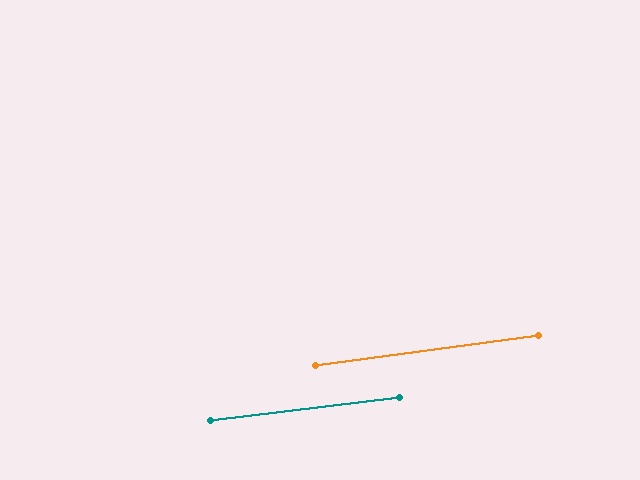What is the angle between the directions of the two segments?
Approximately 1 degree.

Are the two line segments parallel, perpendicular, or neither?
Parallel — their directions differ by only 0.6°.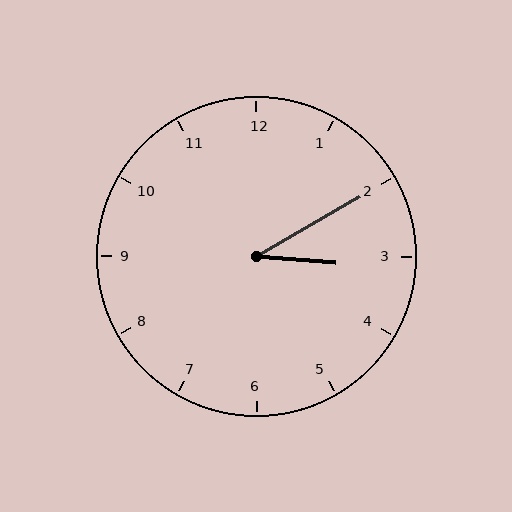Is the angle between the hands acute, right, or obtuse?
It is acute.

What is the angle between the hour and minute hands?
Approximately 35 degrees.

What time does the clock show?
3:10.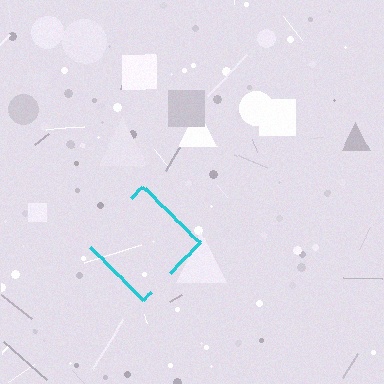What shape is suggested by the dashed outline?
The dashed outline suggests a diamond.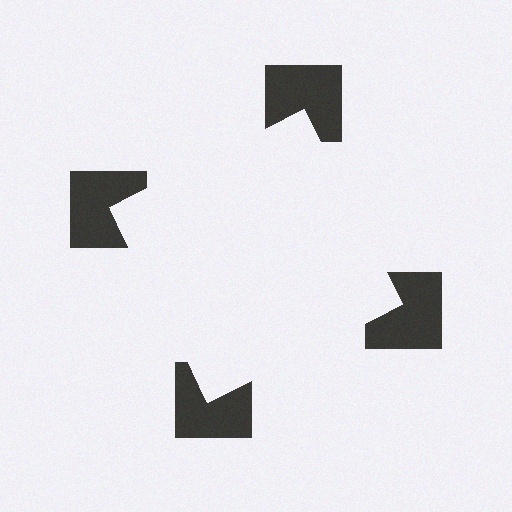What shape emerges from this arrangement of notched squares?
An illusory square — its edges are inferred from the aligned wedge cuts in the notched squares, not physically drawn.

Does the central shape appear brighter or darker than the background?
It typically appears slightly brighter than the background, even though no actual brightness change is drawn.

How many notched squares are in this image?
There are 4 — one at each vertex of the illusory square.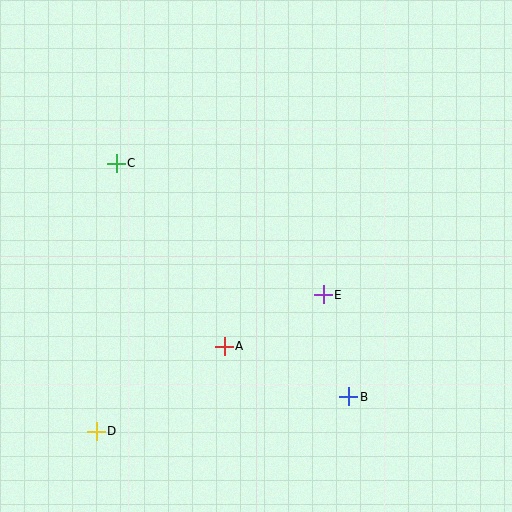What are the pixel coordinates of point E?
Point E is at (323, 295).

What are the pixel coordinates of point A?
Point A is at (224, 346).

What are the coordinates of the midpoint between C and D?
The midpoint between C and D is at (106, 297).